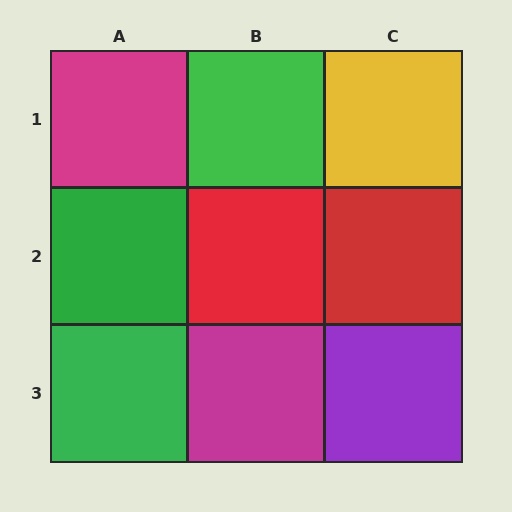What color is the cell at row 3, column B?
Magenta.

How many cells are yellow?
1 cell is yellow.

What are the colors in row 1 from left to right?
Magenta, green, yellow.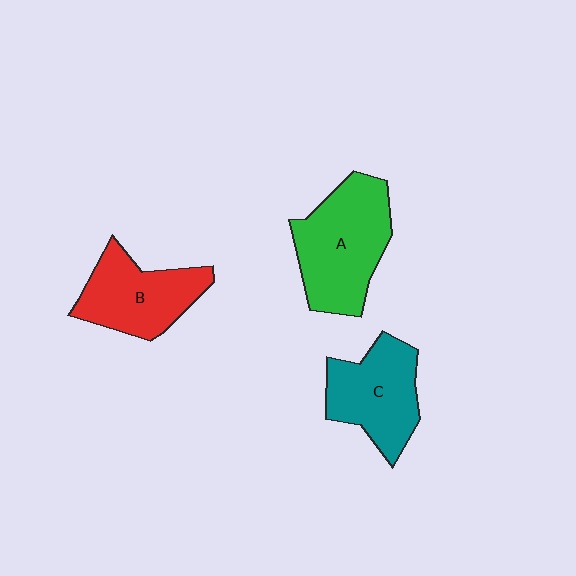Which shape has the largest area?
Shape A (green).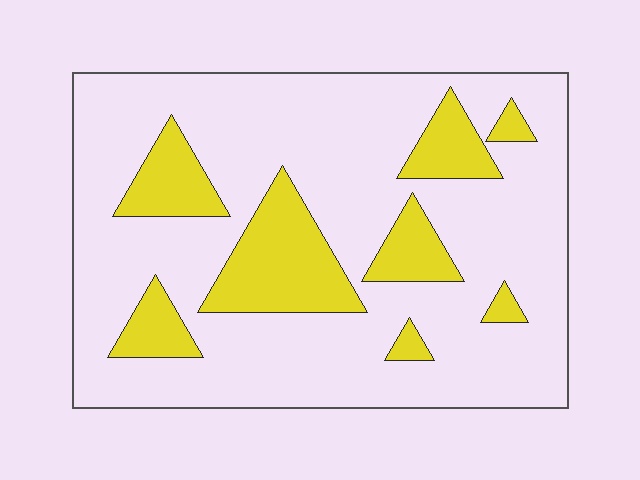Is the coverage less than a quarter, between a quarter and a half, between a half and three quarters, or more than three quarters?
Less than a quarter.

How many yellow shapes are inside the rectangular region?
8.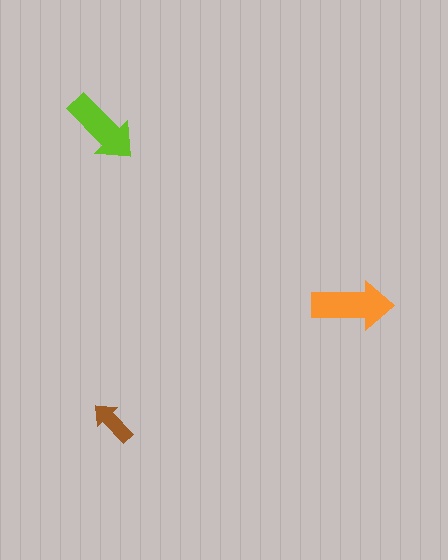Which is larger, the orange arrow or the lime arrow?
The orange one.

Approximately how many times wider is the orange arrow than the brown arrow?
About 2 times wider.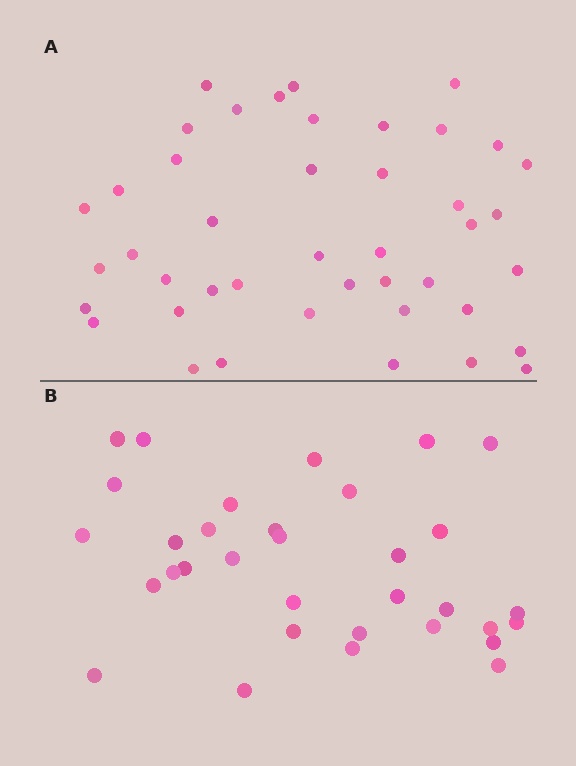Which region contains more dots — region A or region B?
Region A (the top region) has more dots.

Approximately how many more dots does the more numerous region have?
Region A has roughly 10 or so more dots than region B.